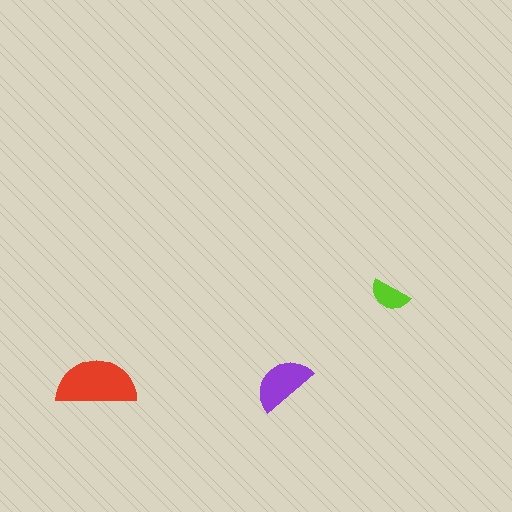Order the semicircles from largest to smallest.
the red one, the purple one, the lime one.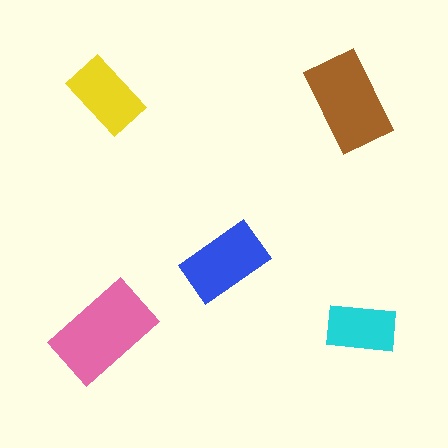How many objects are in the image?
There are 5 objects in the image.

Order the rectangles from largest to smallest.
the pink one, the brown one, the blue one, the yellow one, the cyan one.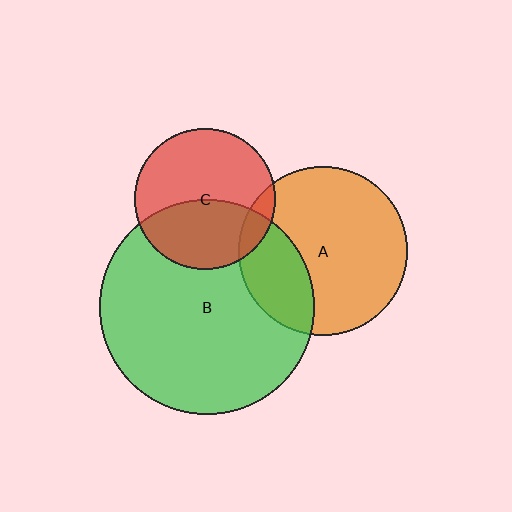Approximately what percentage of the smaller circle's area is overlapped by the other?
Approximately 10%.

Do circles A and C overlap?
Yes.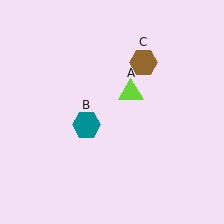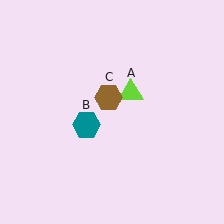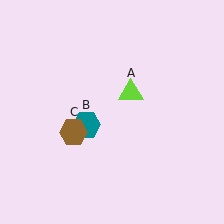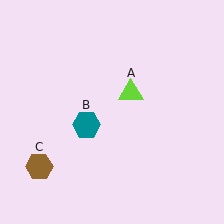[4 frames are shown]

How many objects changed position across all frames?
1 object changed position: brown hexagon (object C).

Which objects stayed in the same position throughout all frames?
Lime triangle (object A) and teal hexagon (object B) remained stationary.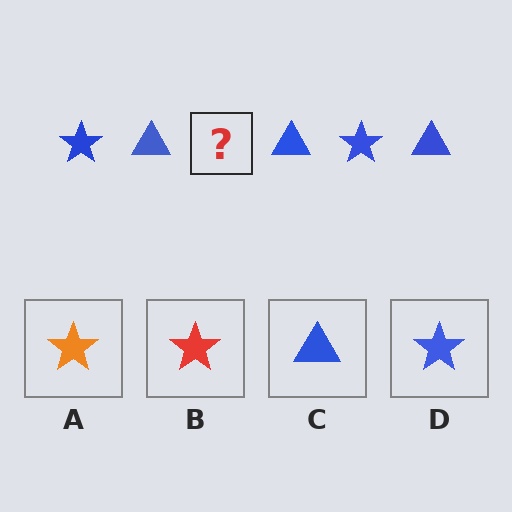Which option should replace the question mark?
Option D.